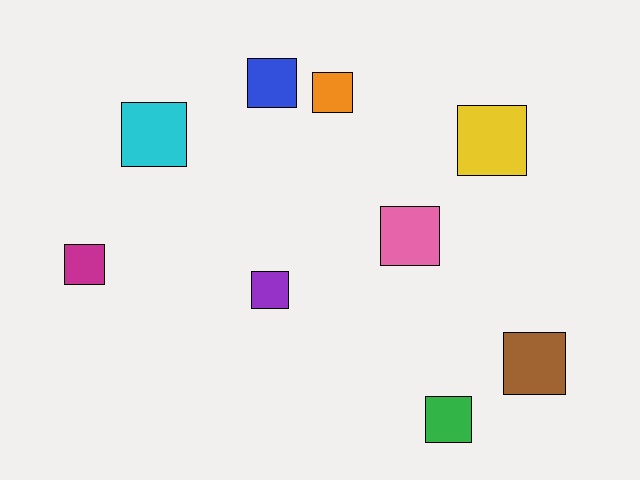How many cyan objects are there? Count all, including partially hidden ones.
There is 1 cyan object.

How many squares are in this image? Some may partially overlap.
There are 9 squares.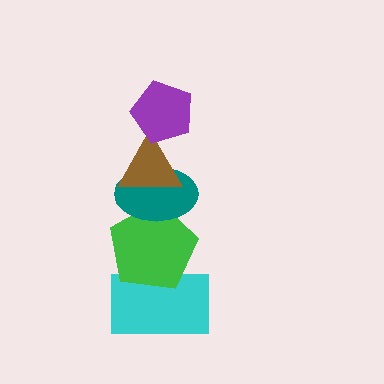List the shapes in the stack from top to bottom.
From top to bottom: the purple pentagon, the brown triangle, the teal ellipse, the green pentagon, the cyan rectangle.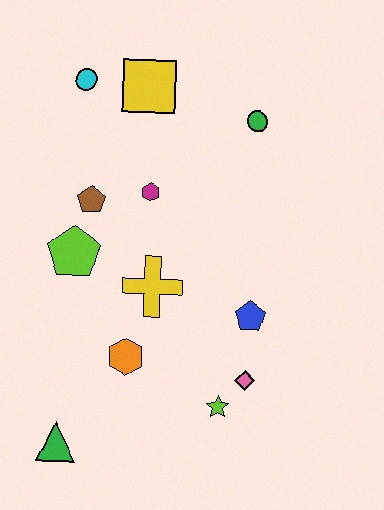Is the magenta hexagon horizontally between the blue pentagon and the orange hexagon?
Yes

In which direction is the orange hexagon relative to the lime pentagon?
The orange hexagon is below the lime pentagon.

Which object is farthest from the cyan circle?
The green triangle is farthest from the cyan circle.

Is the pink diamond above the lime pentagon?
No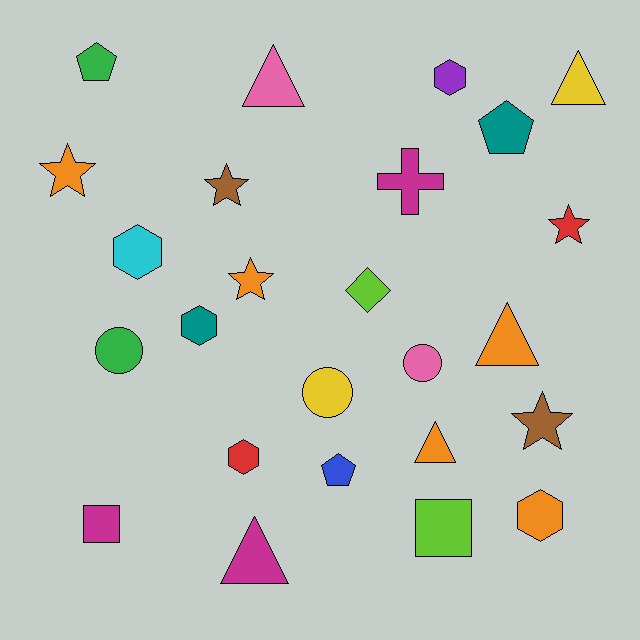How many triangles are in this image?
There are 5 triangles.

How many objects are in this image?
There are 25 objects.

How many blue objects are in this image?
There is 1 blue object.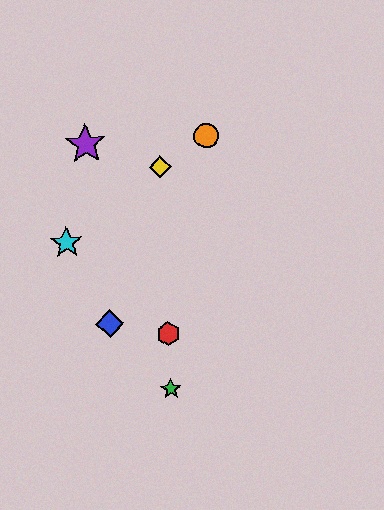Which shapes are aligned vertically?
The red hexagon, the green star, the yellow diamond are aligned vertically.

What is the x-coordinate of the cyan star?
The cyan star is at x≈66.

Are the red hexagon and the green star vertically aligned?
Yes, both are at x≈168.